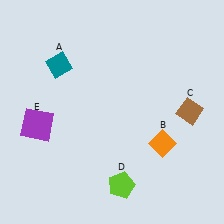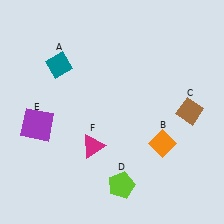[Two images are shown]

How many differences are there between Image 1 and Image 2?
There is 1 difference between the two images.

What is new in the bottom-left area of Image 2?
A magenta triangle (F) was added in the bottom-left area of Image 2.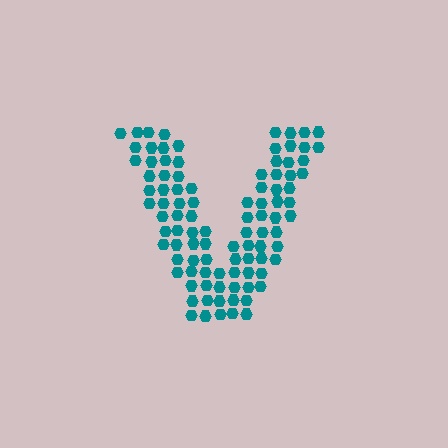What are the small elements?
The small elements are hexagons.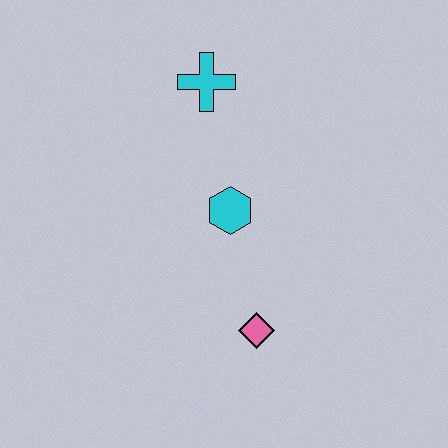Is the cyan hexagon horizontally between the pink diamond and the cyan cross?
Yes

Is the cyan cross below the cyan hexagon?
No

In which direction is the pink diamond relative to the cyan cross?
The pink diamond is below the cyan cross.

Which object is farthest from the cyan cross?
The pink diamond is farthest from the cyan cross.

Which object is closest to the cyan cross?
The cyan hexagon is closest to the cyan cross.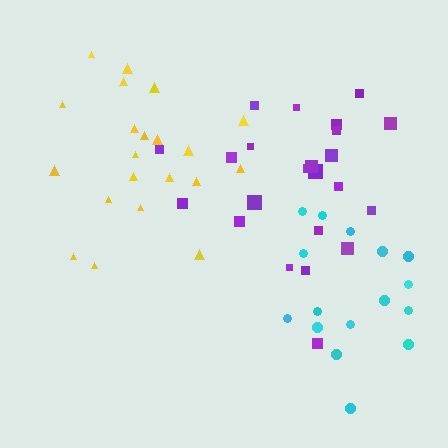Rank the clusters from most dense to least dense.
purple, yellow, cyan.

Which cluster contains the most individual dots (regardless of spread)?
Purple (23).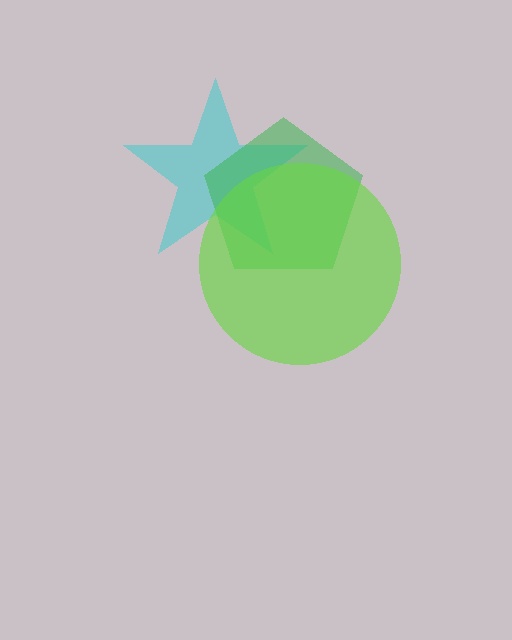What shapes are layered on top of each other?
The layered shapes are: a cyan star, a green pentagon, a lime circle.